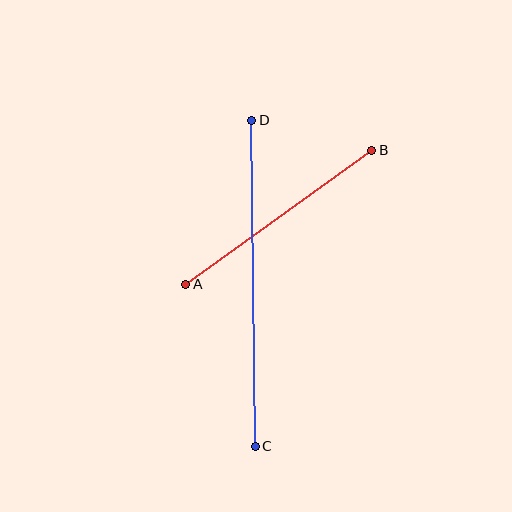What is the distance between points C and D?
The distance is approximately 326 pixels.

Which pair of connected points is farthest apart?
Points C and D are farthest apart.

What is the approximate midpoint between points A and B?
The midpoint is at approximately (279, 217) pixels.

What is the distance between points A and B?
The distance is approximately 229 pixels.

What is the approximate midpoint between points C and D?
The midpoint is at approximately (254, 283) pixels.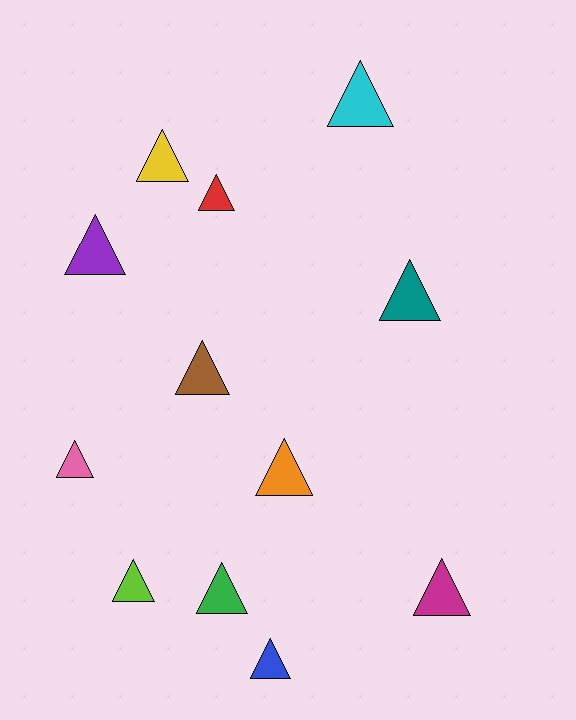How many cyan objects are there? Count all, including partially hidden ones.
There is 1 cyan object.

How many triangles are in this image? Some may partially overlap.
There are 12 triangles.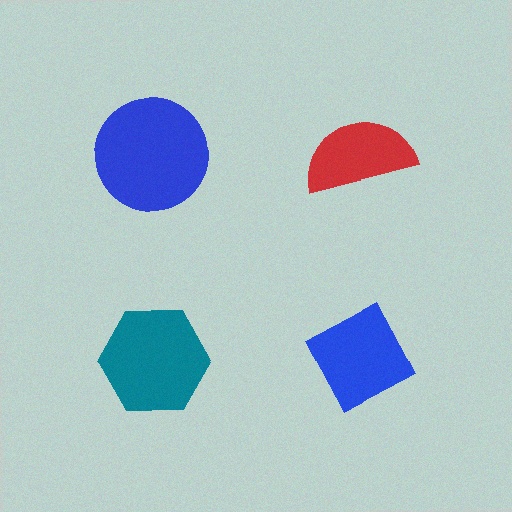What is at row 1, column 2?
A red semicircle.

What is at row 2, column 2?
A blue diamond.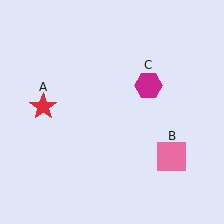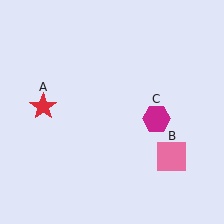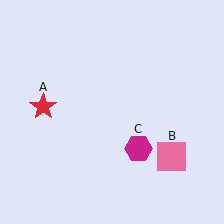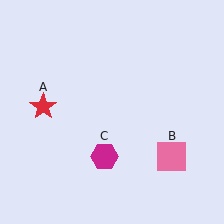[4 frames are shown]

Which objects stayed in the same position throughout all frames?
Red star (object A) and pink square (object B) remained stationary.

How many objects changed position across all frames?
1 object changed position: magenta hexagon (object C).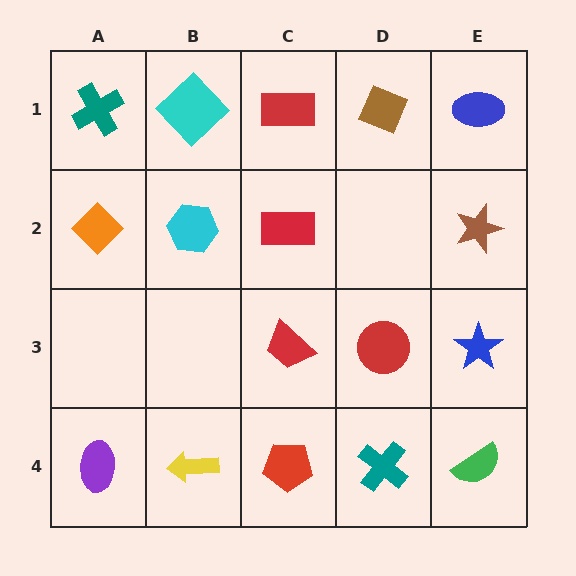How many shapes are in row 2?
4 shapes.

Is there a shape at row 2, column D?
No, that cell is empty.